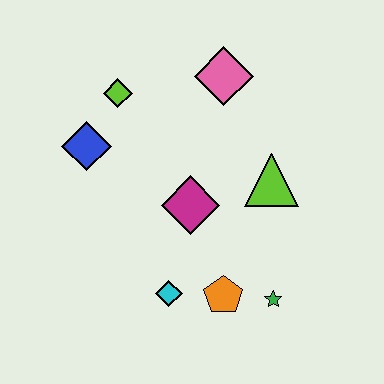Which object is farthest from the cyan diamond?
The pink diamond is farthest from the cyan diamond.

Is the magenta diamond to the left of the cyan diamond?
No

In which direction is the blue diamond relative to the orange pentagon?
The blue diamond is above the orange pentagon.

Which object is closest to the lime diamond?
The blue diamond is closest to the lime diamond.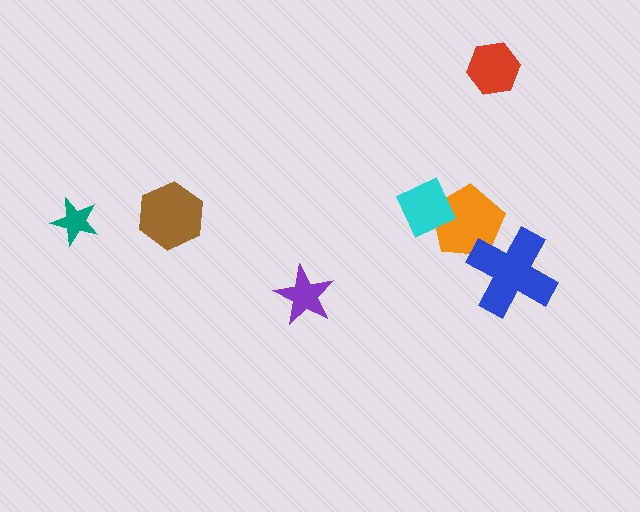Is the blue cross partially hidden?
No, no other shape covers it.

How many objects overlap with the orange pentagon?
2 objects overlap with the orange pentagon.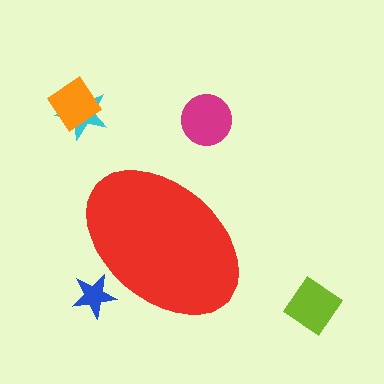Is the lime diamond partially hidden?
No, the lime diamond is fully visible.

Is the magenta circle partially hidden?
No, the magenta circle is fully visible.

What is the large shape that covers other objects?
A red ellipse.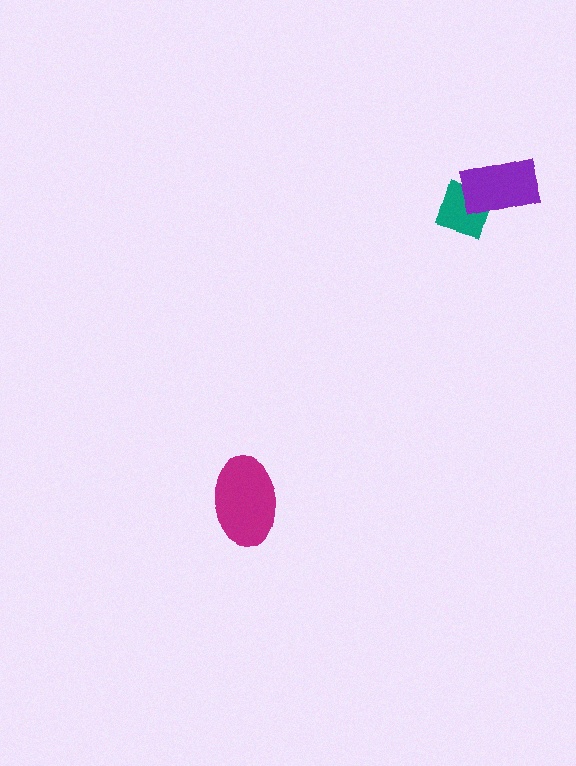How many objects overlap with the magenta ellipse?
0 objects overlap with the magenta ellipse.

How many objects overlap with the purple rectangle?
1 object overlaps with the purple rectangle.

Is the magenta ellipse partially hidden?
No, no other shape covers it.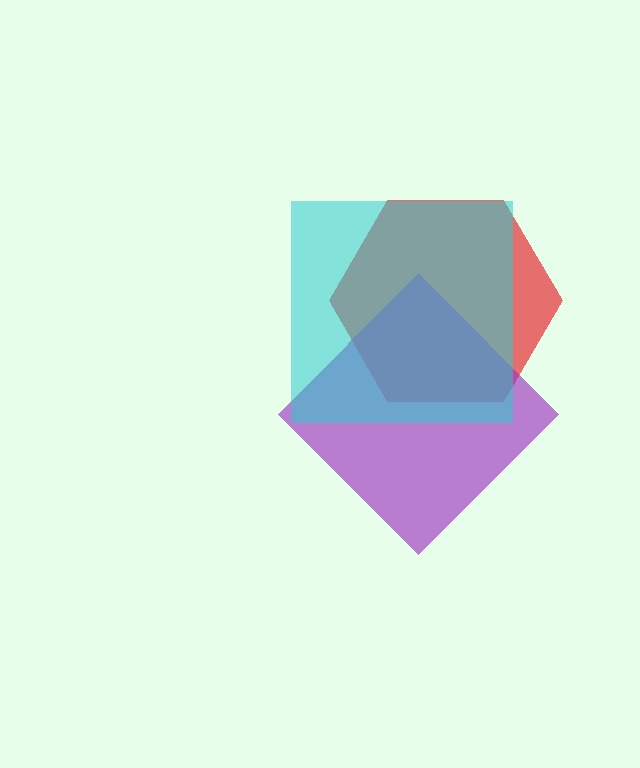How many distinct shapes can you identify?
There are 3 distinct shapes: a red hexagon, a purple diamond, a cyan square.